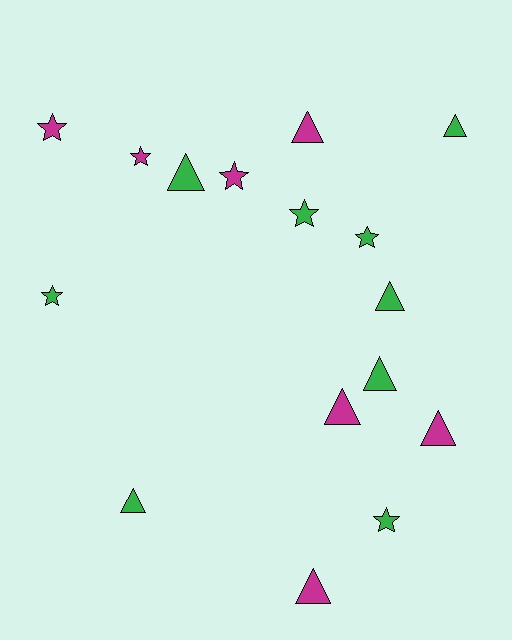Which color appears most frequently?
Green, with 9 objects.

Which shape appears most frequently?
Triangle, with 9 objects.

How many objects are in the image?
There are 16 objects.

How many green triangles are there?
There are 5 green triangles.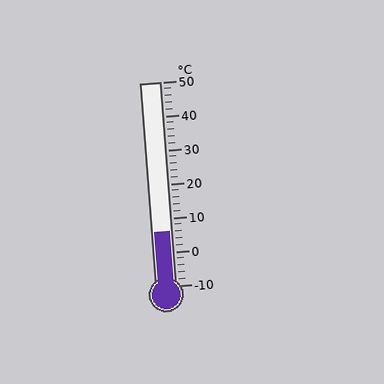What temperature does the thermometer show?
The thermometer shows approximately 6°C.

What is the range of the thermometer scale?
The thermometer scale ranges from -10°C to 50°C.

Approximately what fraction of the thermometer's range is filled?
The thermometer is filled to approximately 25% of its range.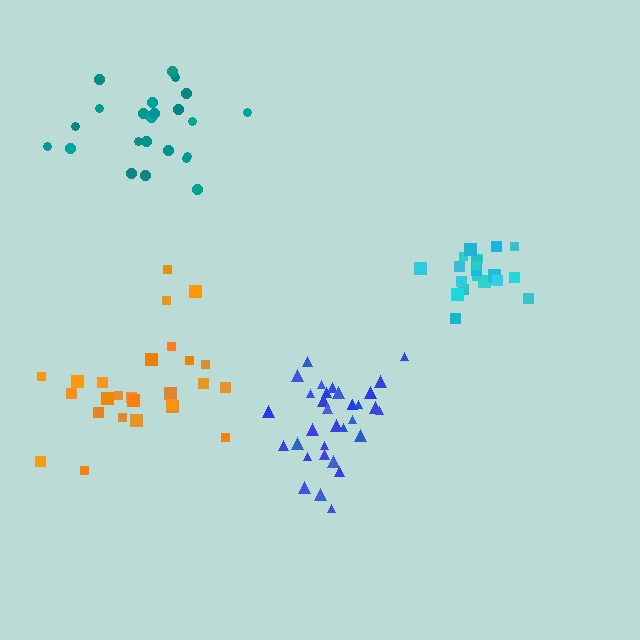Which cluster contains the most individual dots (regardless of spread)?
Blue (33).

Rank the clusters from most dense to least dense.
cyan, blue, teal, orange.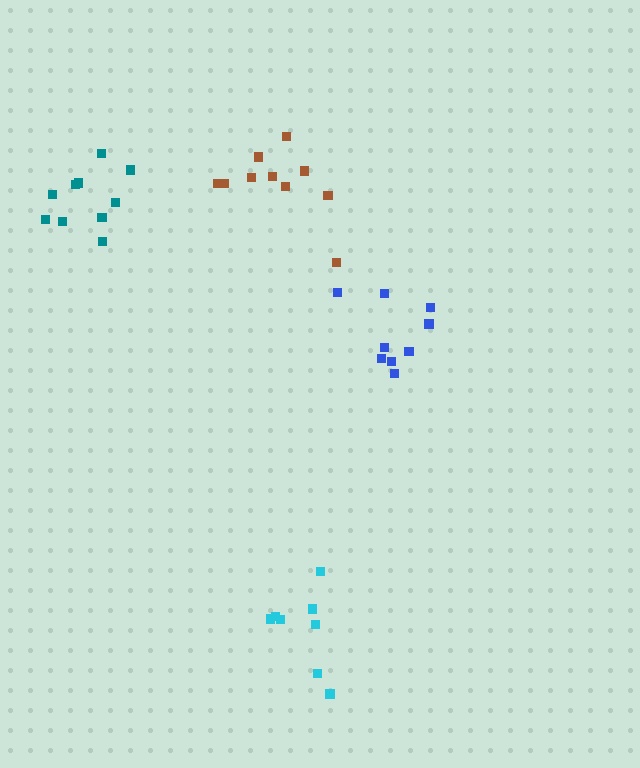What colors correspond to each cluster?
The clusters are colored: brown, blue, teal, cyan.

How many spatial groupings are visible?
There are 4 spatial groupings.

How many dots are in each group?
Group 1: 10 dots, Group 2: 9 dots, Group 3: 10 dots, Group 4: 8 dots (37 total).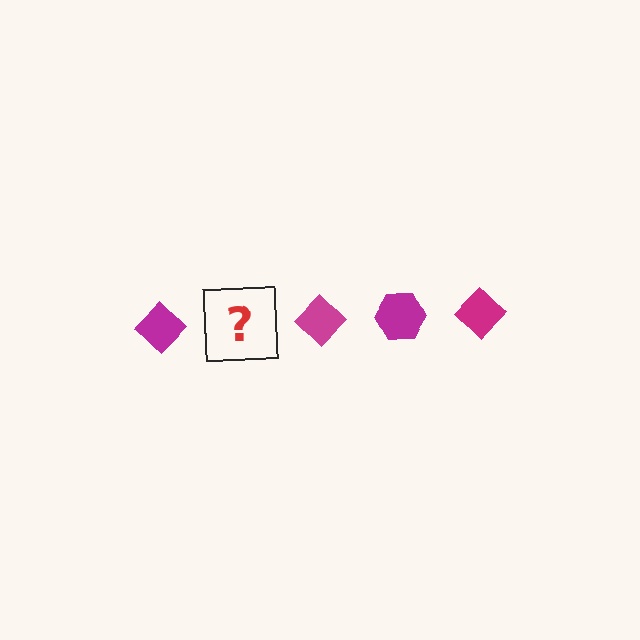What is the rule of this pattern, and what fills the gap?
The rule is that the pattern cycles through diamond, hexagon shapes in magenta. The gap should be filled with a magenta hexagon.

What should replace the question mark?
The question mark should be replaced with a magenta hexagon.